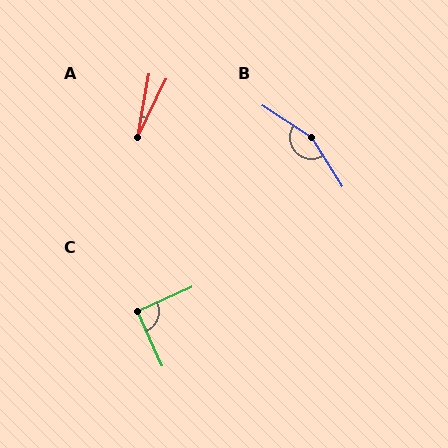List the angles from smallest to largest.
A (16°), C (90°), B (155°).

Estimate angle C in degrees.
Approximately 90 degrees.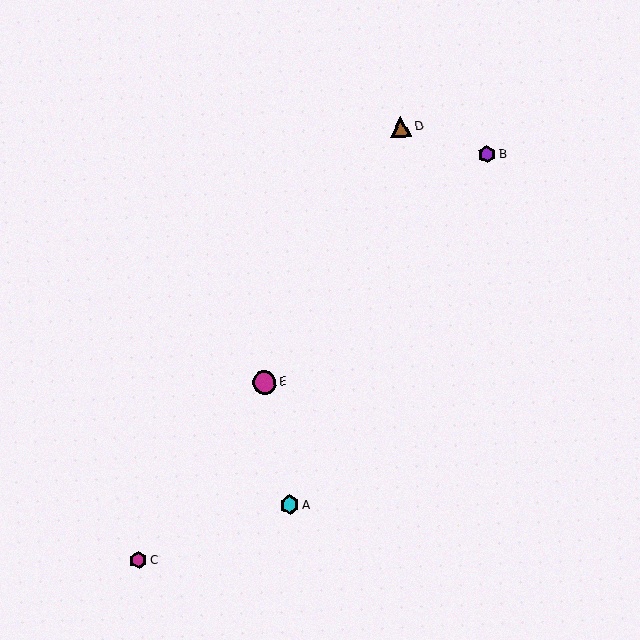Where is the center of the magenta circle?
The center of the magenta circle is at (265, 383).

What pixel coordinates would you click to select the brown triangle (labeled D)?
Click at (401, 127) to select the brown triangle D.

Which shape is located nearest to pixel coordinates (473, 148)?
The purple hexagon (labeled B) at (487, 155) is nearest to that location.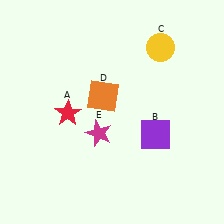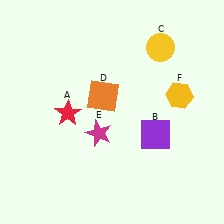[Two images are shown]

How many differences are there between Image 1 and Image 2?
There is 1 difference between the two images.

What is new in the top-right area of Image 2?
A yellow hexagon (F) was added in the top-right area of Image 2.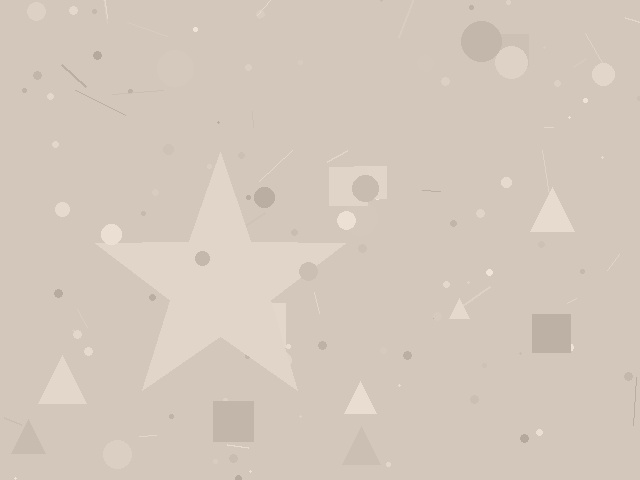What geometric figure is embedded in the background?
A star is embedded in the background.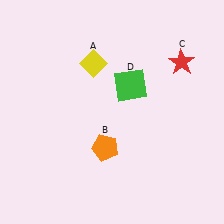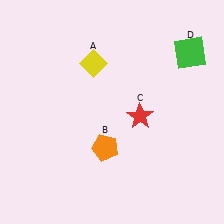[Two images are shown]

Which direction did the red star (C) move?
The red star (C) moved down.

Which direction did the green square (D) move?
The green square (D) moved right.